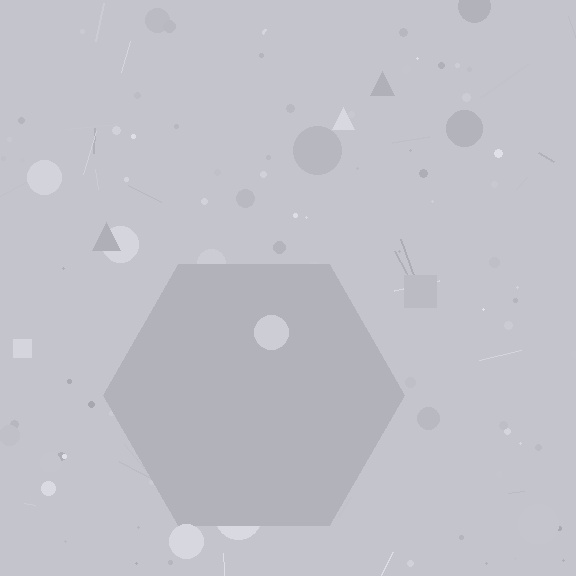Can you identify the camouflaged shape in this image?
The camouflaged shape is a hexagon.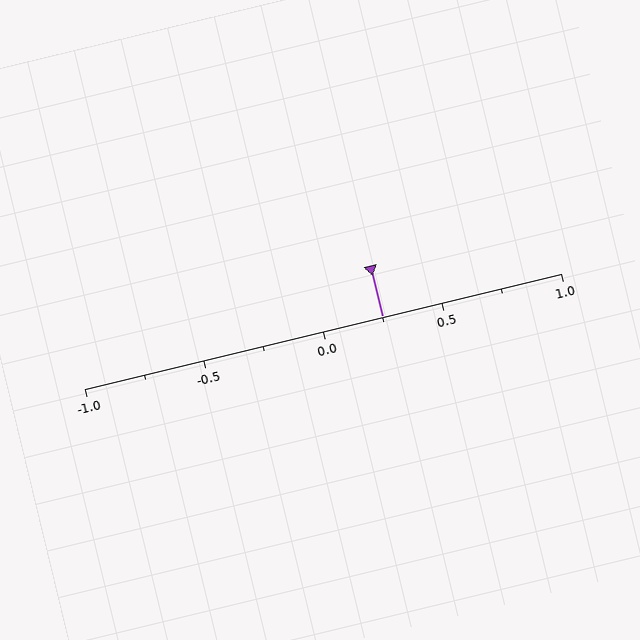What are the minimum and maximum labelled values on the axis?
The axis runs from -1.0 to 1.0.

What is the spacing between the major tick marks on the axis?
The major ticks are spaced 0.5 apart.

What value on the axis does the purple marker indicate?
The marker indicates approximately 0.25.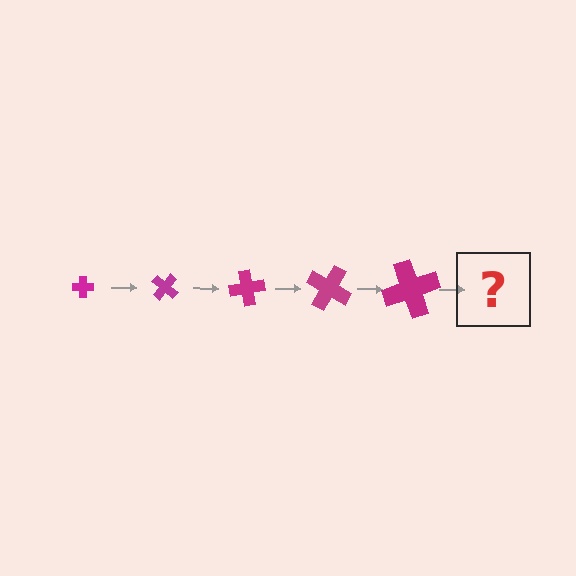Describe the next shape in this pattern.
It should be a cross, larger than the previous one and rotated 200 degrees from the start.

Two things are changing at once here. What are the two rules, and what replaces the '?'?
The two rules are that the cross grows larger each step and it rotates 40 degrees each step. The '?' should be a cross, larger than the previous one and rotated 200 degrees from the start.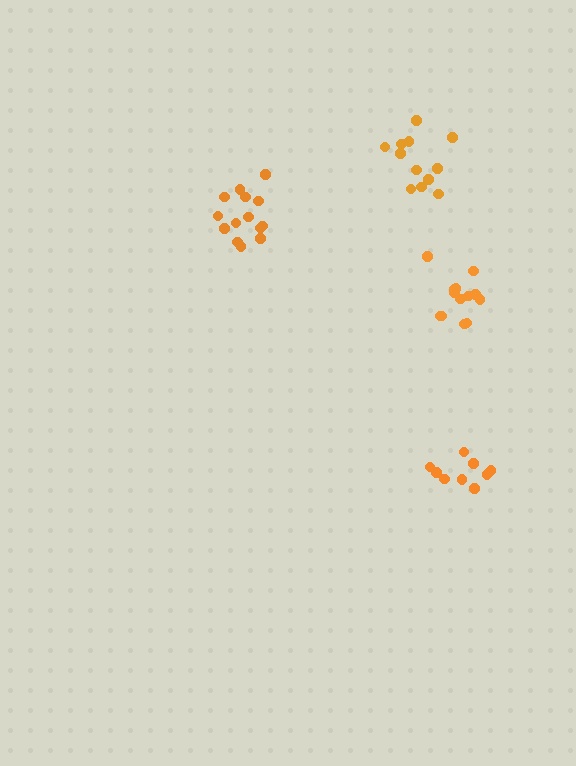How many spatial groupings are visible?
There are 4 spatial groupings.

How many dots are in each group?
Group 1: 13 dots, Group 2: 9 dots, Group 3: 14 dots, Group 4: 12 dots (48 total).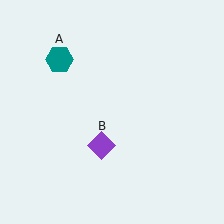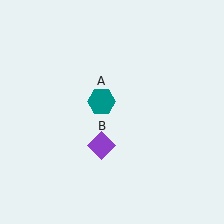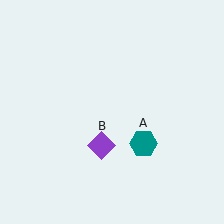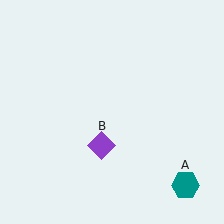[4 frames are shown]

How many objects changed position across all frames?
1 object changed position: teal hexagon (object A).